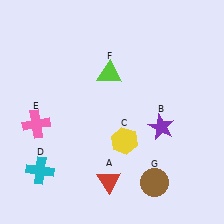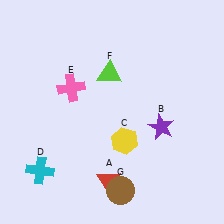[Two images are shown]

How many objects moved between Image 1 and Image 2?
2 objects moved between the two images.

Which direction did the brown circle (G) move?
The brown circle (G) moved left.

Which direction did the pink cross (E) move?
The pink cross (E) moved up.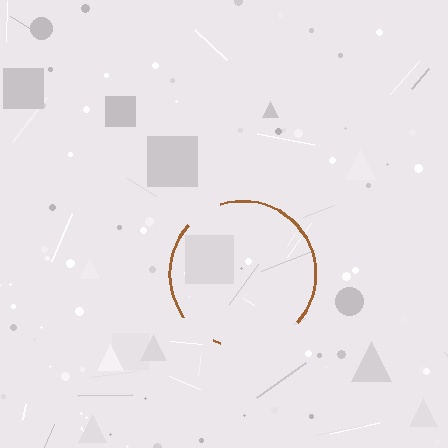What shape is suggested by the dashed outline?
The dashed outline suggests a circle.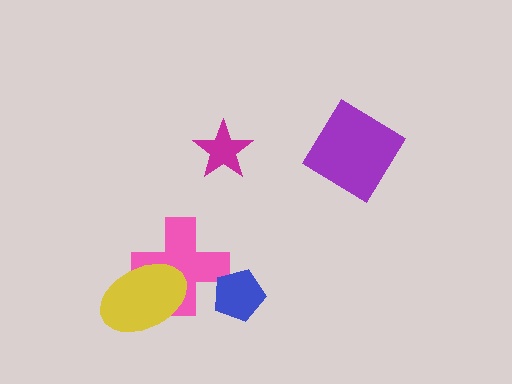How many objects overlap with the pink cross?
2 objects overlap with the pink cross.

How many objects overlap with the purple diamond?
0 objects overlap with the purple diamond.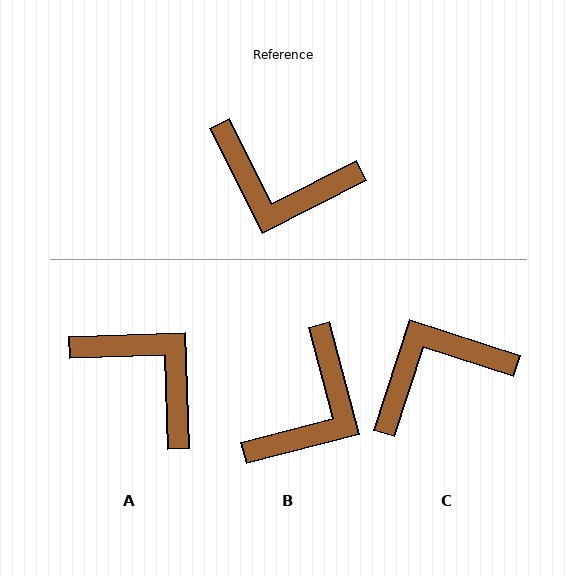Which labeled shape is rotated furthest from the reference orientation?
A, about 155 degrees away.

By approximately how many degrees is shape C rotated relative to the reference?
Approximately 135 degrees clockwise.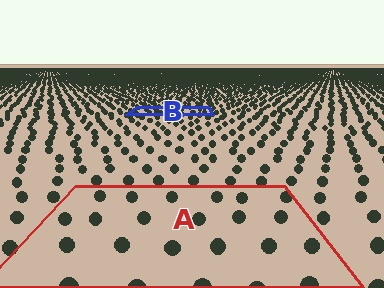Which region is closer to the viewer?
Region A is closer. The texture elements there are larger and more spread out.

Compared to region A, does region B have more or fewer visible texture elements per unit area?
Region B has more texture elements per unit area — they are packed more densely because it is farther away.